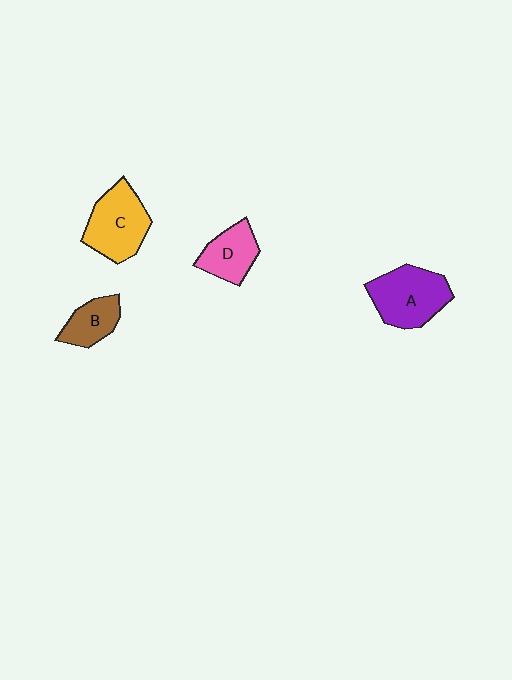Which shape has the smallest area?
Shape B (brown).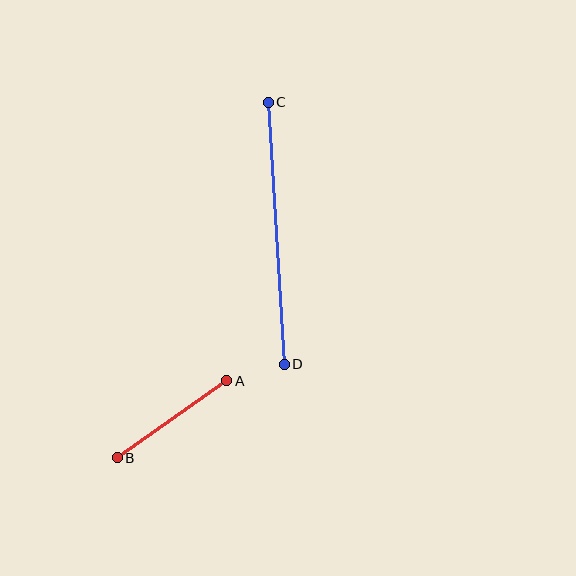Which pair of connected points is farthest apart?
Points C and D are farthest apart.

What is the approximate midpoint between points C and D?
The midpoint is at approximately (276, 233) pixels.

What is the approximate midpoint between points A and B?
The midpoint is at approximately (172, 419) pixels.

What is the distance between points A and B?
The distance is approximately 134 pixels.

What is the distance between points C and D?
The distance is approximately 263 pixels.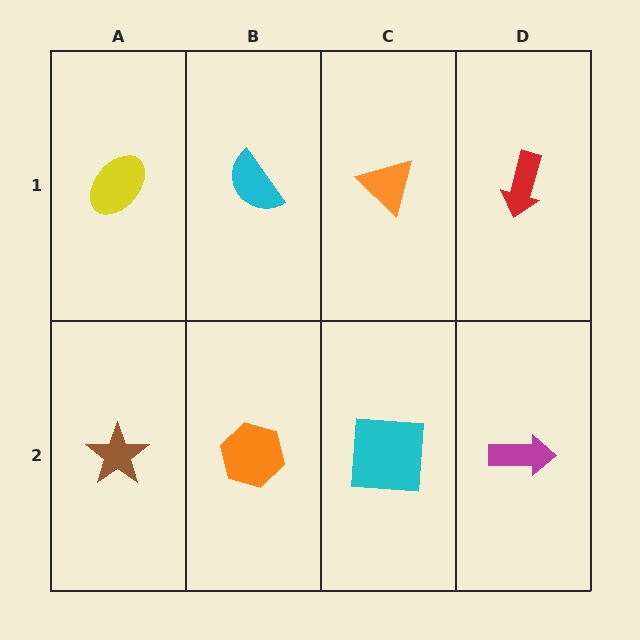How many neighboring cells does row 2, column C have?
3.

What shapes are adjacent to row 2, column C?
An orange triangle (row 1, column C), an orange hexagon (row 2, column B), a magenta arrow (row 2, column D).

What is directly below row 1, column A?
A brown star.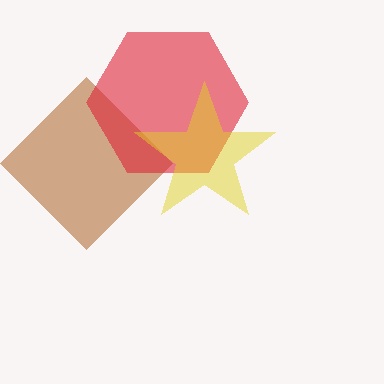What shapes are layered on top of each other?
The layered shapes are: a brown diamond, a red hexagon, a yellow star.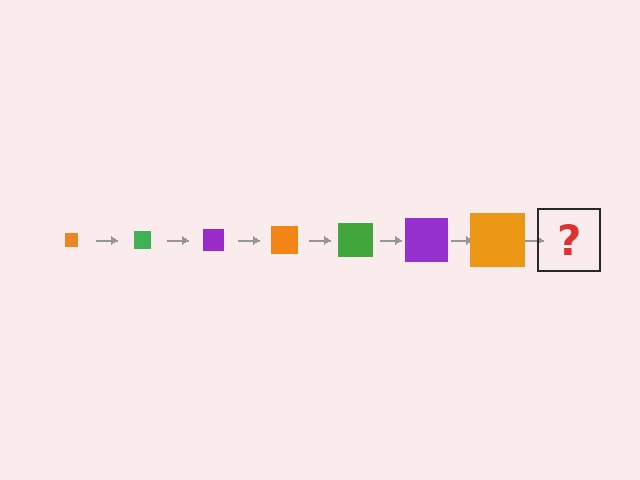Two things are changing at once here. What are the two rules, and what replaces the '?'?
The two rules are that the square grows larger each step and the color cycles through orange, green, and purple. The '?' should be a green square, larger than the previous one.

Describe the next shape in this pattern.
It should be a green square, larger than the previous one.